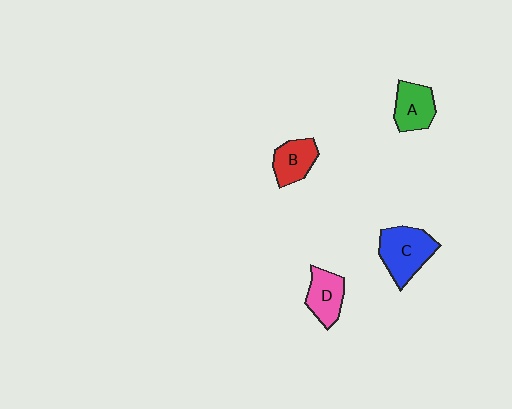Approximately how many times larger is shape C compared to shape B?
Approximately 1.5 times.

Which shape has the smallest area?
Shape B (red).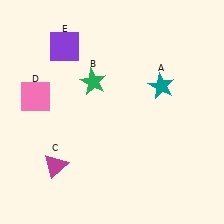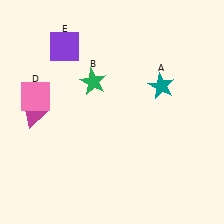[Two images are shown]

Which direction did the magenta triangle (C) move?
The magenta triangle (C) moved up.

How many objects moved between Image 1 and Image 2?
1 object moved between the two images.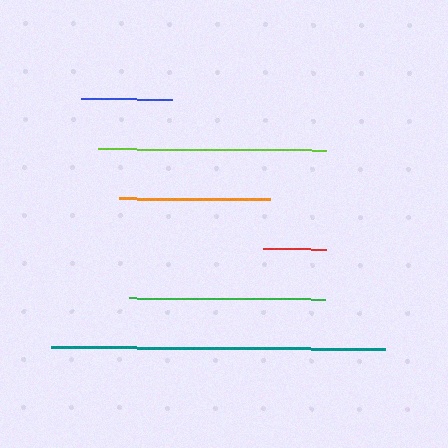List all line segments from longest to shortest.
From longest to shortest: teal, lime, green, orange, blue, red.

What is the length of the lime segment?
The lime segment is approximately 228 pixels long.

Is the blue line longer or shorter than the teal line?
The teal line is longer than the blue line.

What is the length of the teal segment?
The teal segment is approximately 334 pixels long.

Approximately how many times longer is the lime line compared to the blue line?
The lime line is approximately 2.5 times the length of the blue line.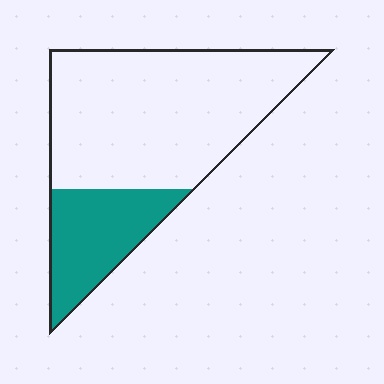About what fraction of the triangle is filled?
About one quarter (1/4).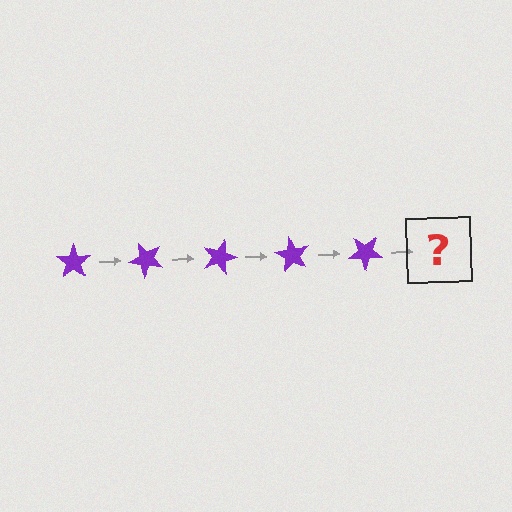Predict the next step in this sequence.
The next step is a purple star rotated 225 degrees.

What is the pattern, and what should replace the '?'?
The pattern is that the star rotates 45 degrees each step. The '?' should be a purple star rotated 225 degrees.